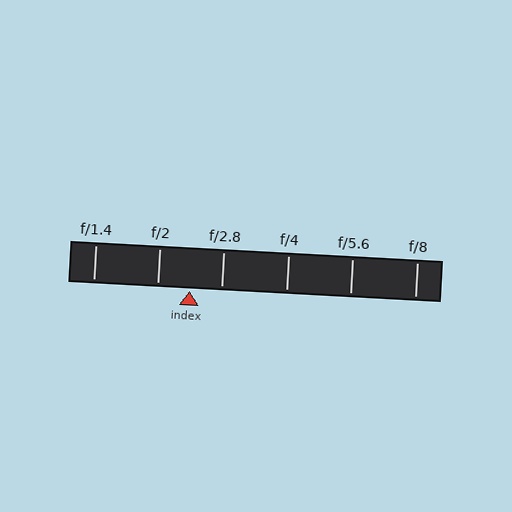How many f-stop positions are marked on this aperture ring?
There are 6 f-stop positions marked.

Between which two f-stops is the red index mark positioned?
The index mark is between f/2 and f/2.8.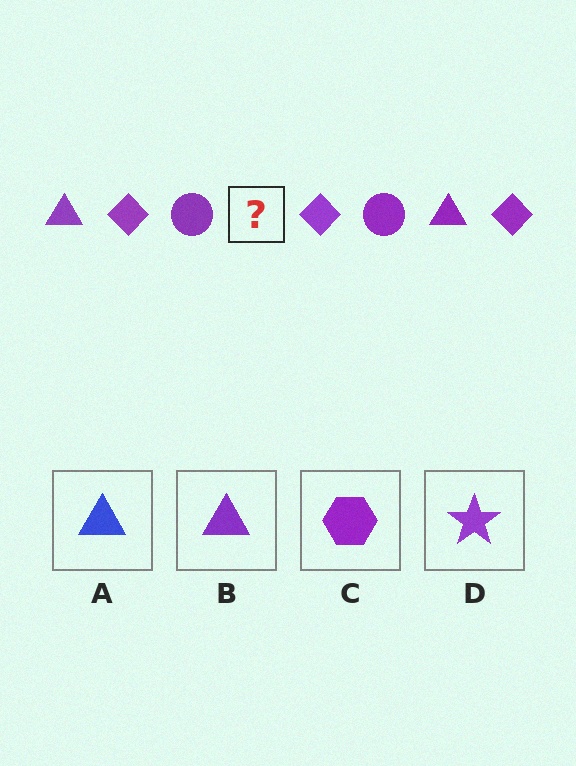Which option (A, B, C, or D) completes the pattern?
B.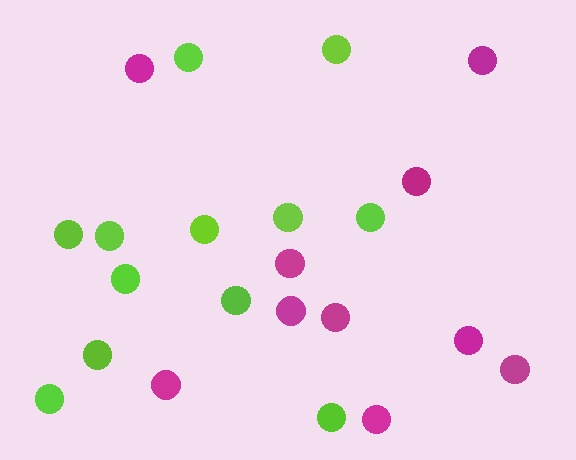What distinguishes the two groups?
There are 2 groups: one group of lime circles (12) and one group of magenta circles (10).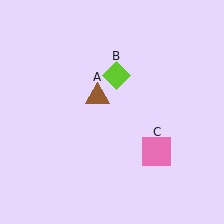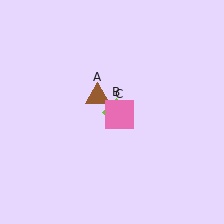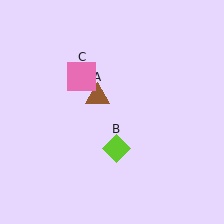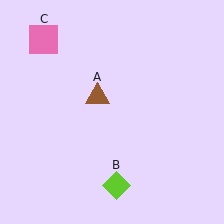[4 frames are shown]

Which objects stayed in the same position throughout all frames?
Brown triangle (object A) remained stationary.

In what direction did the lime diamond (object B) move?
The lime diamond (object B) moved down.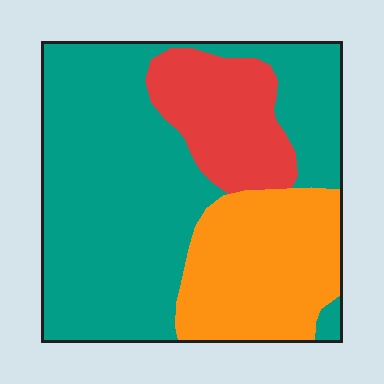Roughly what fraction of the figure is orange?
Orange takes up less than a quarter of the figure.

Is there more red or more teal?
Teal.